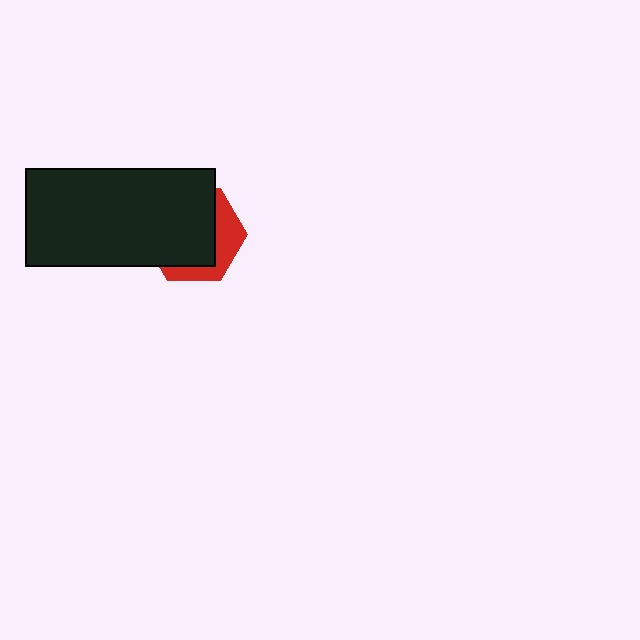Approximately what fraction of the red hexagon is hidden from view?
Roughly 67% of the red hexagon is hidden behind the black rectangle.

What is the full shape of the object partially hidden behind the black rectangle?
The partially hidden object is a red hexagon.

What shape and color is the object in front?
The object in front is a black rectangle.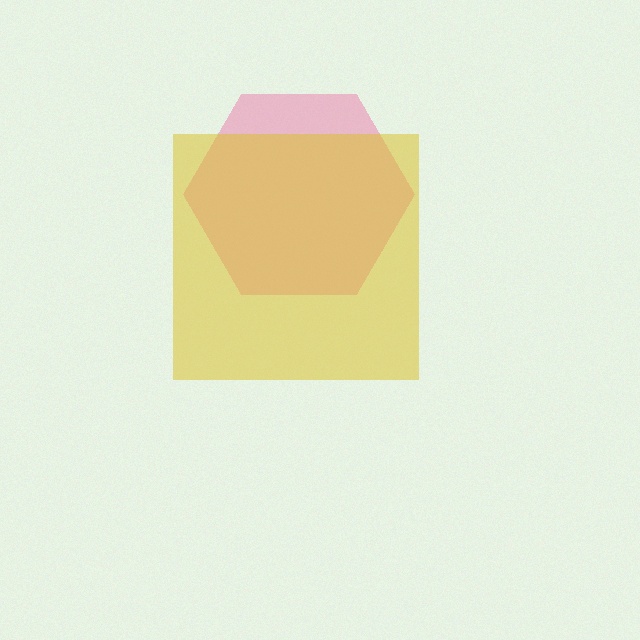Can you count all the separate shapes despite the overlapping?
Yes, there are 2 separate shapes.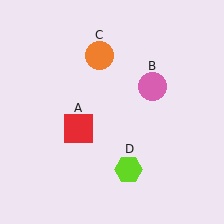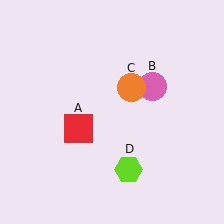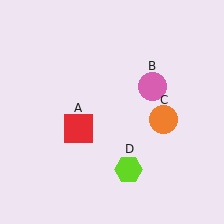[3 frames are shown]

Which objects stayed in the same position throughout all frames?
Red square (object A) and pink circle (object B) and lime hexagon (object D) remained stationary.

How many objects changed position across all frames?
1 object changed position: orange circle (object C).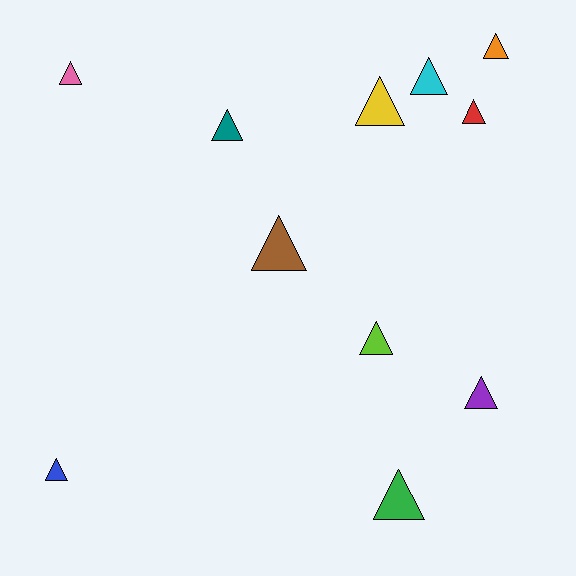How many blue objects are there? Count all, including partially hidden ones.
There is 1 blue object.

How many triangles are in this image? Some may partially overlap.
There are 11 triangles.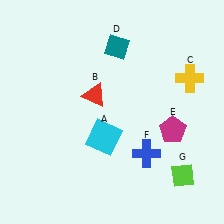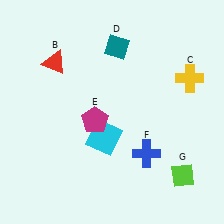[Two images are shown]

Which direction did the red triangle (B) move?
The red triangle (B) moved left.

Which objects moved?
The objects that moved are: the red triangle (B), the magenta pentagon (E).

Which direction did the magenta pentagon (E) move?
The magenta pentagon (E) moved left.